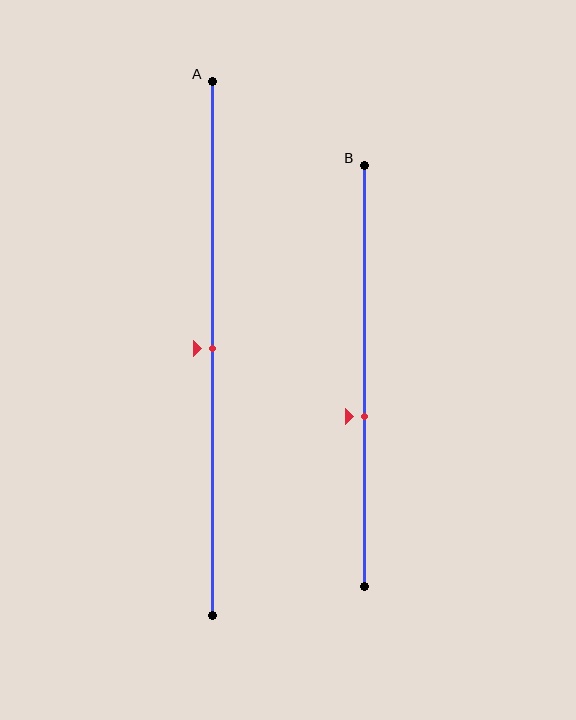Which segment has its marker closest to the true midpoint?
Segment A has its marker closest to the true midpoint.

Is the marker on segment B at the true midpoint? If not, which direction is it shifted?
No, the marker on segment B is shifted downward by about 10% of the segment length.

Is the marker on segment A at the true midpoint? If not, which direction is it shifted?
Yes, the marker on segment A is at the true midpoint.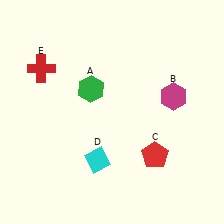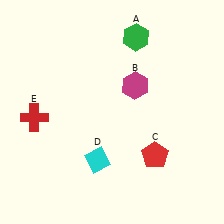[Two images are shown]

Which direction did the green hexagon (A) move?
The green hexagon (A) moved up.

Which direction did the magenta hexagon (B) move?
The magenta hexagon (B) moved left.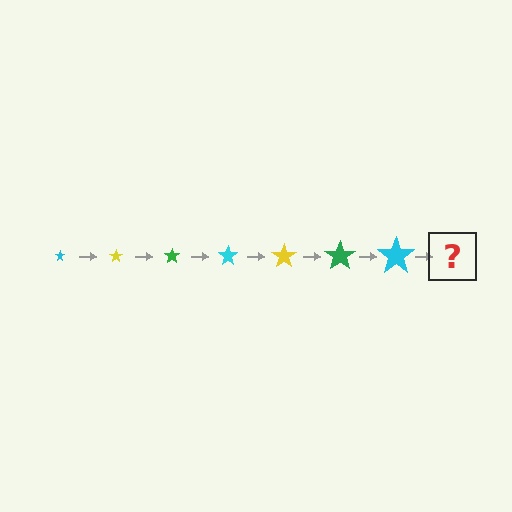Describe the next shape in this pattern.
It should be a yellow star, larger than the previous one.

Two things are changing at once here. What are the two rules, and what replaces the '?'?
The two rules are that the star grows larger each step and the color cycles through cyan, yellow, and green. The '?' should be a yellow star, larger than the previous one.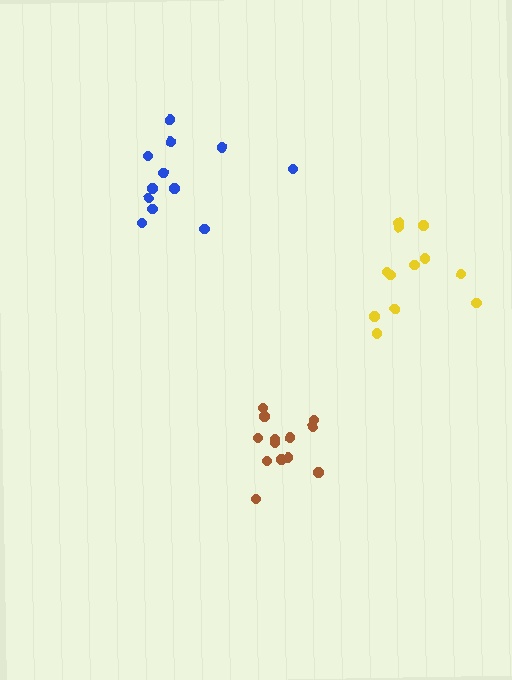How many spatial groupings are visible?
There are 3 spatial groupings.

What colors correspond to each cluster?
The clusters are colored: yellow, brown, blue.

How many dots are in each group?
Group 1: 12 dots, Group 2: 13 dots, Group 3: 12 dots (37 total).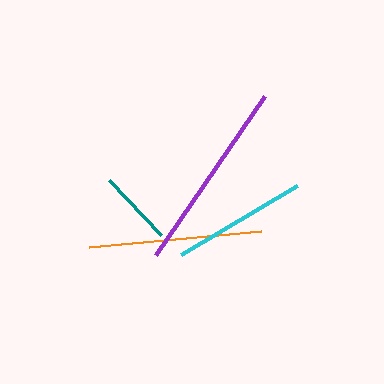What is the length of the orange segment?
The orange segment is approximately 173 pixels long.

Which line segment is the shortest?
The teal line is the shortest at approximately 75 pixels.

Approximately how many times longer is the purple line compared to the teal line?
The purple line is approximately 2.6 times the length of the teal line.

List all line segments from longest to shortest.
From longest to shortest: purple, orange, cyan, teal.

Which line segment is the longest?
The purple line is the longest at approximately 193 pixels.